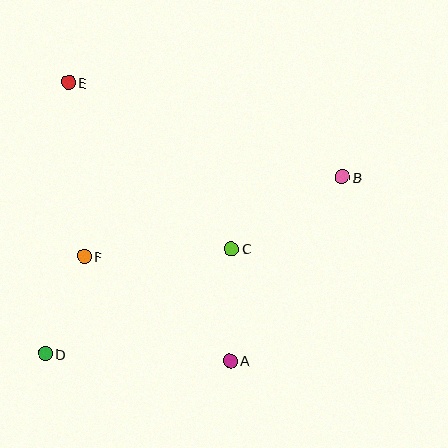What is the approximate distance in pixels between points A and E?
The distance between A and E is approximately 322 pixels.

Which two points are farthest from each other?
Points B and D are farthest from each other.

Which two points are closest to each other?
Points D and F are closest to each other.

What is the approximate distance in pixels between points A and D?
The distance between A and D is approximately 185 pixels.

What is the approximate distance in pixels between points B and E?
The distance between B and E is approximately 290 pixels.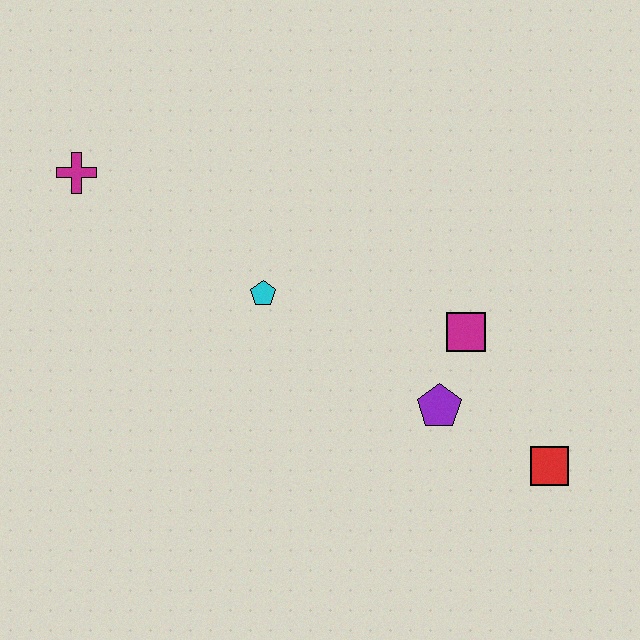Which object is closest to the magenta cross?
The cyan pentagon is closest to the magenta cross.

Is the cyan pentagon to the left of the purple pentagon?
Yes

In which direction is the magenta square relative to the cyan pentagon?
The magenta square is to the right of the cyan pentagon.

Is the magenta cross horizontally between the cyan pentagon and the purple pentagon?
No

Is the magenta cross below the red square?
No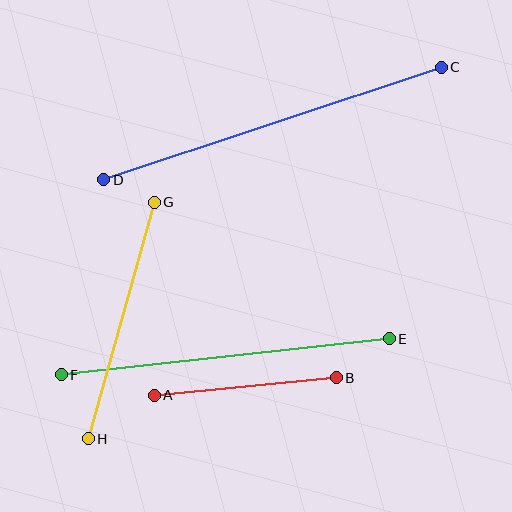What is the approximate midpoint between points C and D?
The midpoint is at approximately (272, 124) pixels.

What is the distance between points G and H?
The distance is approximately 246 pixels.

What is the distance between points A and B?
The distance is approximately 183 pixels.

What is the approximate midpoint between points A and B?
The midpoint is at approximately (245, 386) pixels.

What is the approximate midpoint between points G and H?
The midpoint is at approximately (121, 320) pixels.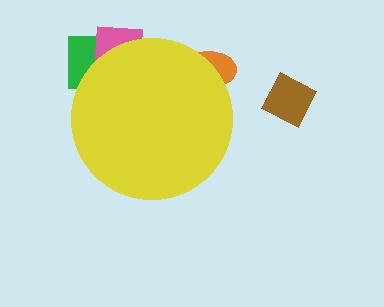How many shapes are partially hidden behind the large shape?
3 shapes are partially hidden.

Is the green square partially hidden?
Yes, the green square is partially hidden behind the yellow circle.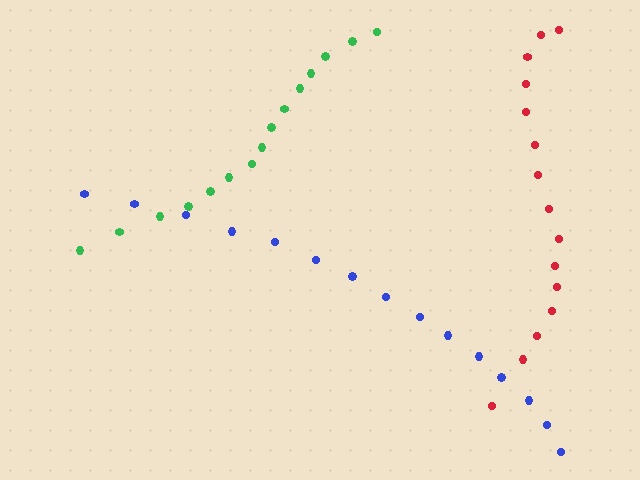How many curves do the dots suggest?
There are 3 distinct paths.